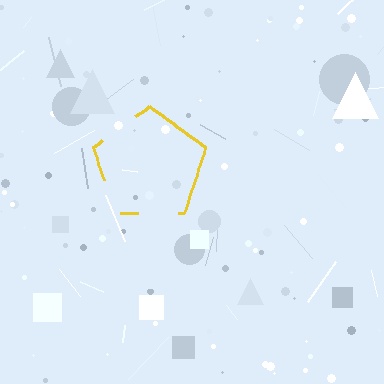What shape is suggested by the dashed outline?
The dashed outline suggests a pentagon.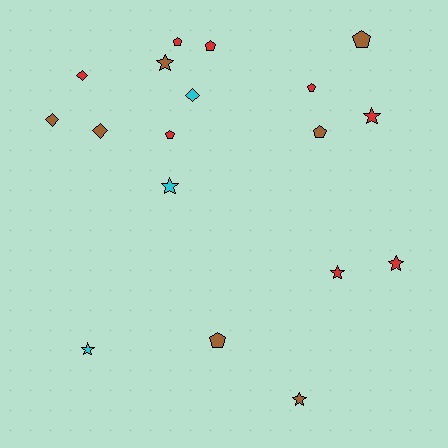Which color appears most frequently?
Red, with 8 objects.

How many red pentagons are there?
There are 4 red pentagons.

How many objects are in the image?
There are 18 objects.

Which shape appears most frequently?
Pentagon, with 7 objects.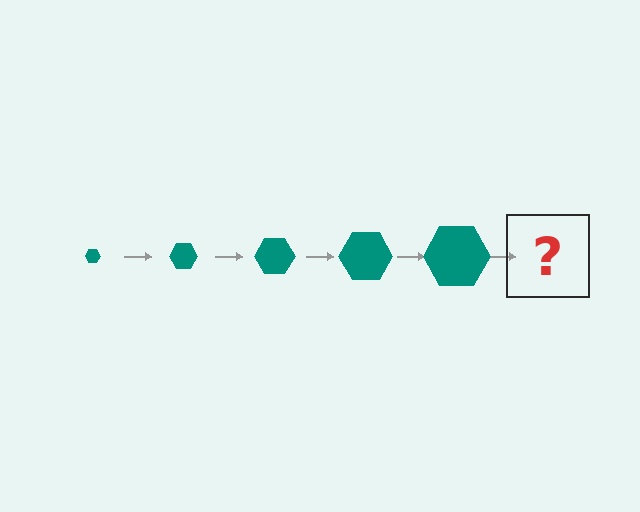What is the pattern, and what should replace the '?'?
The pattern is that the hexagon gets progressively larger each step. The '?' should be a teal hexagon, larger than the previous one.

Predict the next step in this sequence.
The next step is a teal hexagon, larger than the previous one.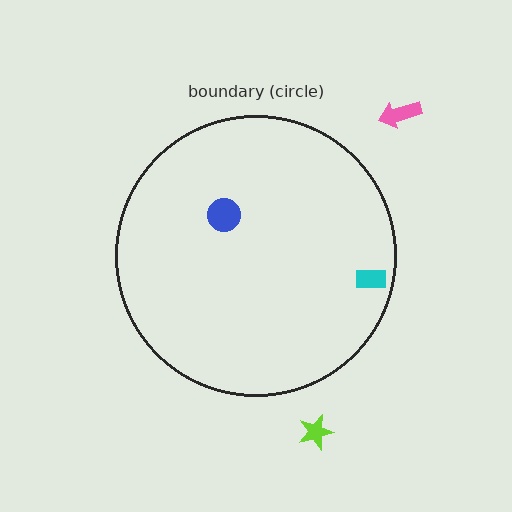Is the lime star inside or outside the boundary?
Outside.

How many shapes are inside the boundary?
2 inside, 2 outside.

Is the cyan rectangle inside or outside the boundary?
Inside.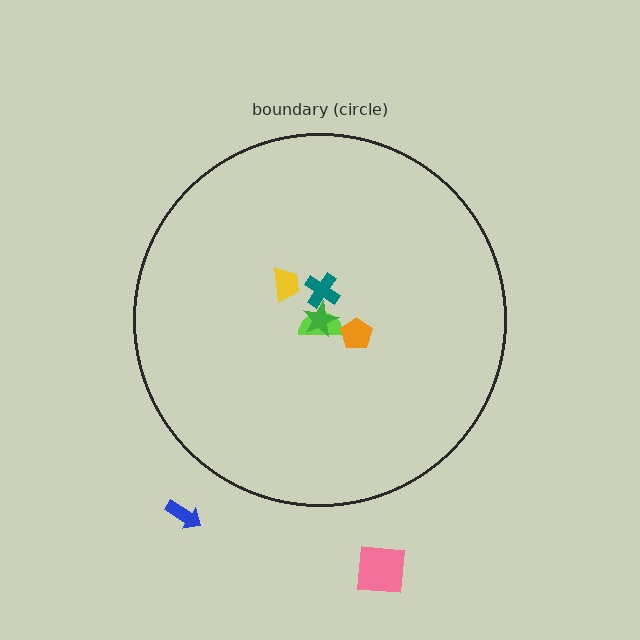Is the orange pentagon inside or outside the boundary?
Inside.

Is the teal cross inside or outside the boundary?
Inside.